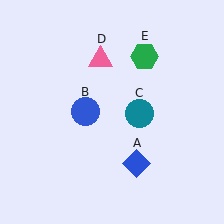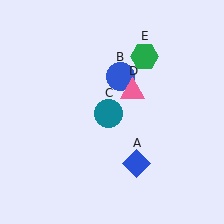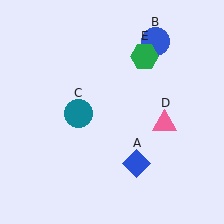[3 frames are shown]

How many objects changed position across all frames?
3 objects changed position: blue circle (object B), teal circle (object C), pink triangle (object D).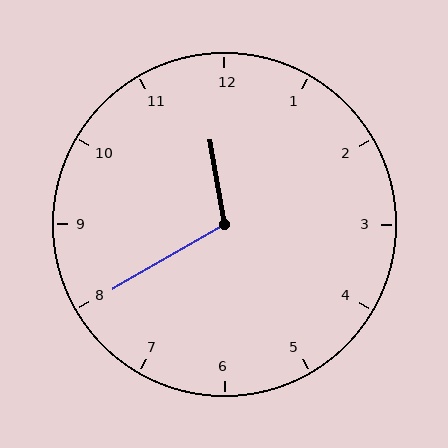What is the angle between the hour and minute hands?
Approximately 110 degrees.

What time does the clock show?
11:40.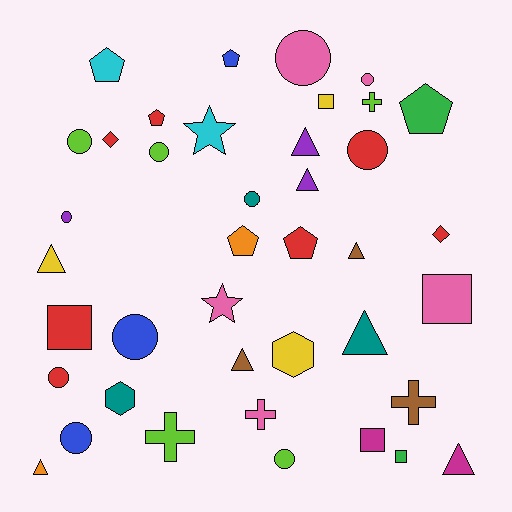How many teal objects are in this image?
There are 3 teal objects.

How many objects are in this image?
There are 40 objects.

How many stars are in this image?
There are 2 stars.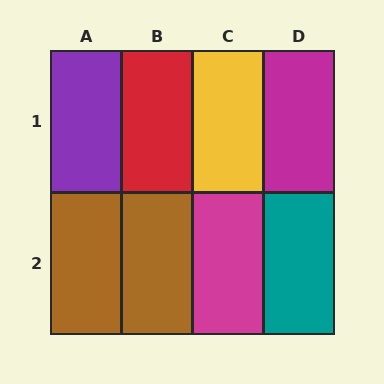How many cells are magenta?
2 cells are magenta.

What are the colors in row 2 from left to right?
Brown, brown, magenta, teal.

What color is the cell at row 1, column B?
Red.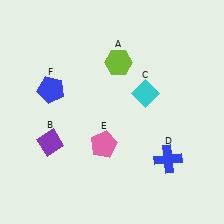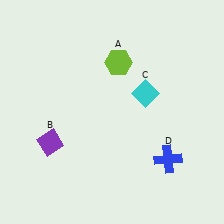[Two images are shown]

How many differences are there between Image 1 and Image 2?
There are 2 differences between the two images.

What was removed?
The pink pentagon (E), the blue pentagon (F) were removed in Image 2.